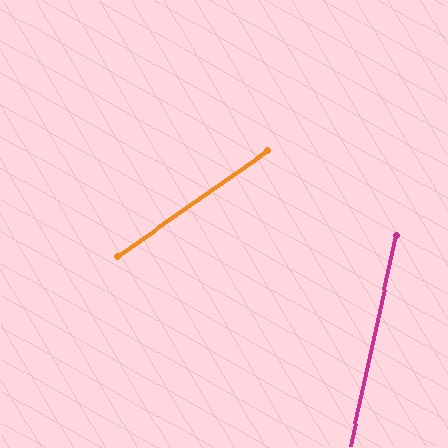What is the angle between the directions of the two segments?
Approximately 43 degrees.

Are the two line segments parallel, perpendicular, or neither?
Neither parallel nor perpendicular — they differ by about 43°.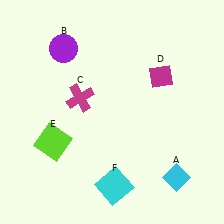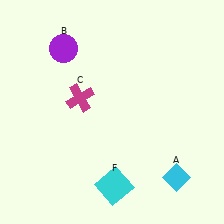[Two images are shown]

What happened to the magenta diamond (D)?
The magenta diamond (D) was removed in Image 2. It was in the top-right area of Image 1.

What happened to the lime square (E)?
The lime square (E) was removed in Image 2. It was in the bottom-left area of Image 1.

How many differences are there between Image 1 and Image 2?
There are 2 differences between the two images.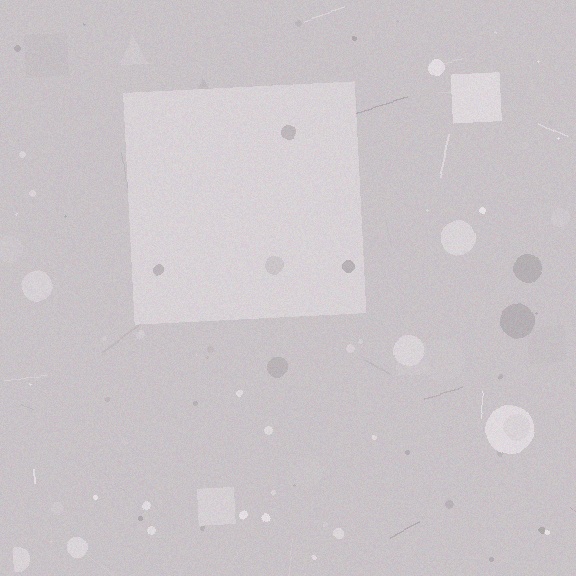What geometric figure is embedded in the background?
A square is embedded in the background.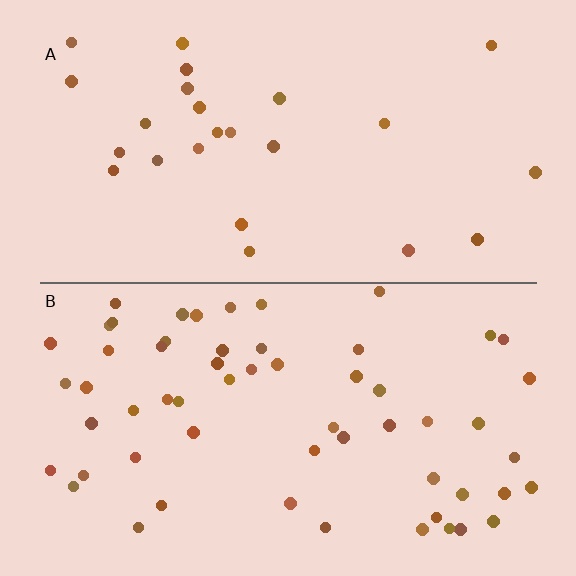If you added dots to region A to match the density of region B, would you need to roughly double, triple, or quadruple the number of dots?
Approximately double.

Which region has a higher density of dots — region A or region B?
B (the bottom).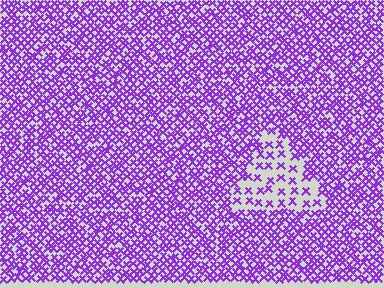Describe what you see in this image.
The image contains small purple elements arranged at two different densities. A triangle-shaped region is visible where the elements are less densely packed than the surrounding area.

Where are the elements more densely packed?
The elements are more densely packed outside the triangle boundary.